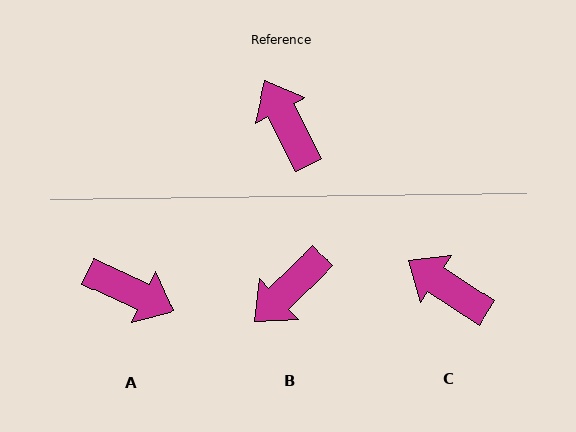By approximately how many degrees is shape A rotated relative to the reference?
Approximately 142 degrees clockwise.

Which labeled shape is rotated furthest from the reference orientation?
A, about 142 degrees away.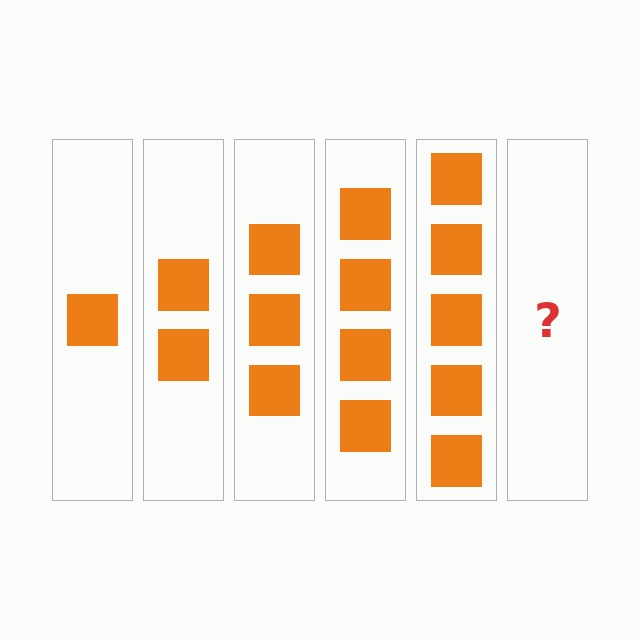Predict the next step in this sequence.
The next step is 6 squares.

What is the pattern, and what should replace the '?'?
The pattern is that each step adds one more square. The '?' should be 6 squares.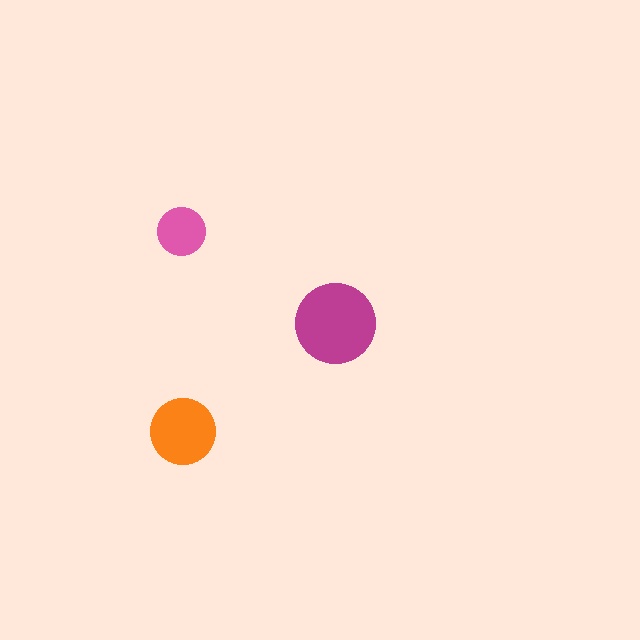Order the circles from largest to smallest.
the magenta one, the orange one, the pink one.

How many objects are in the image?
There are 3 objects in the image.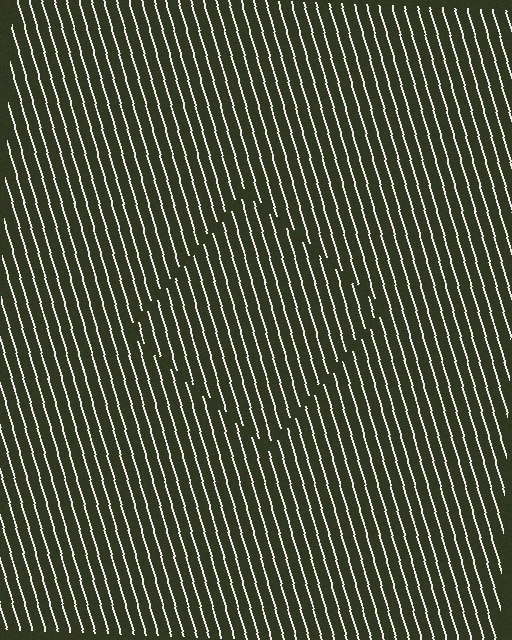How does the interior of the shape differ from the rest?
The interior of the shape contains the same grating, shifted by half a period — the contour is defined by the phase discontinuity where line-ends from the inner and outer gratings abut.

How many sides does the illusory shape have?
4 sides — the line-ends trace a square.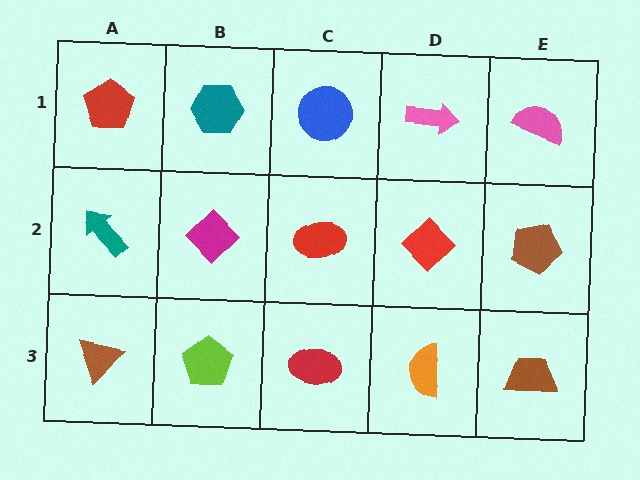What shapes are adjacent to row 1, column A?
A teal arrow (row 2, column A), a teal hexagon (row 1, column B).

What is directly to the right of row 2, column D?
A brown pentagon.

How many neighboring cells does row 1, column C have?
3.